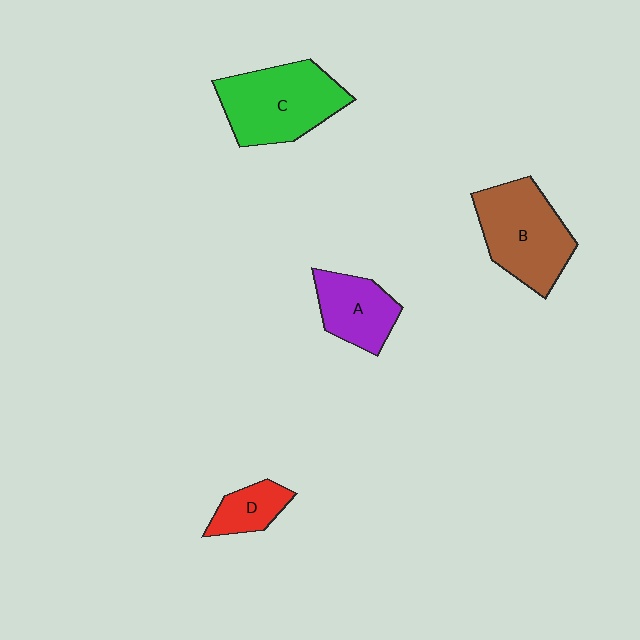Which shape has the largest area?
Shape C (green).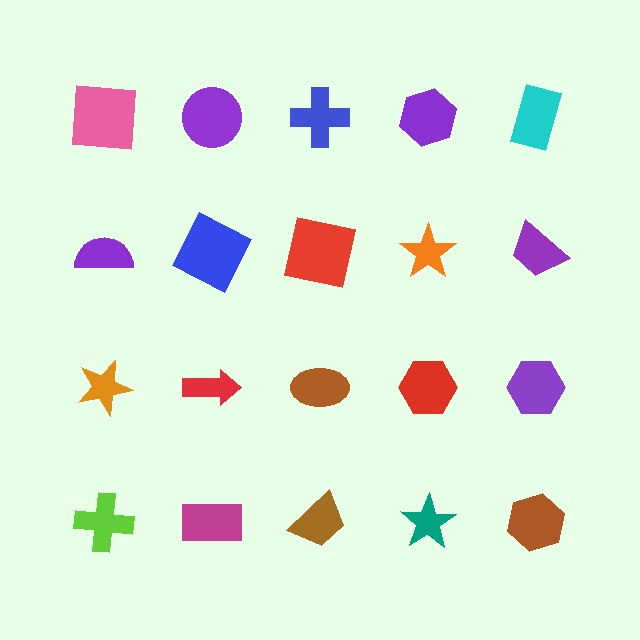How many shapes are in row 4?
5 shapes.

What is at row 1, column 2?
A purple circle.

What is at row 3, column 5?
A purple hexagon.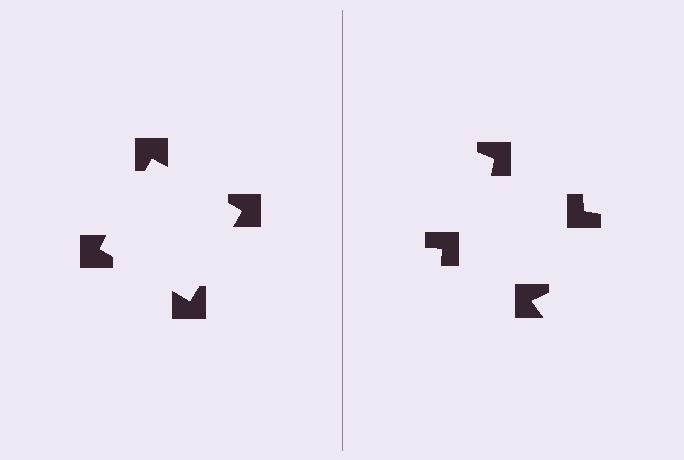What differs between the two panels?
The notched squares are positioned identically on both sides; only the wedge orientations differ. On the left they align to a square; on the right they are misaligned.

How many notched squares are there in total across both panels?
8 — 4 on each side.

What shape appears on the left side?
An illusory square.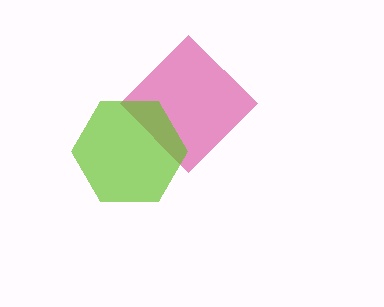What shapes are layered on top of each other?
The layered shapes are: a magenta diamond, a lime hexagon.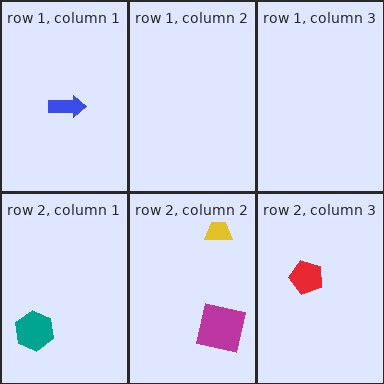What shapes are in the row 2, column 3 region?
The red pentagon.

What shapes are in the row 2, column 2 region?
The magenta square, the yellow trapezoid.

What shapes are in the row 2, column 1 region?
The teal hexagon.